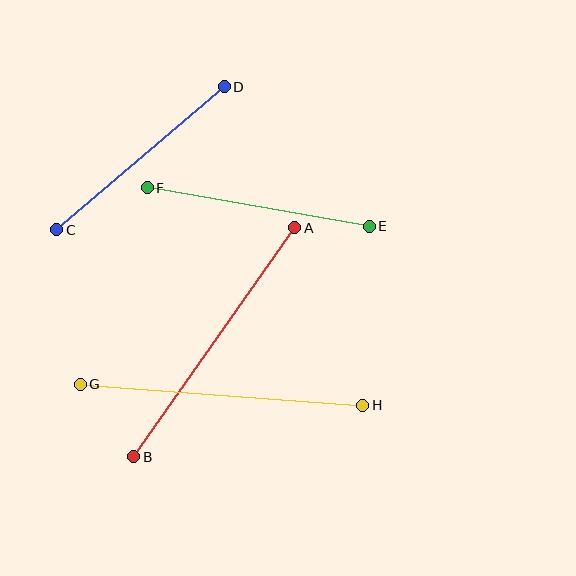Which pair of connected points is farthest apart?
Points G and H are farthest apart.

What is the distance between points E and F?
The distance is approximately 225 pixels.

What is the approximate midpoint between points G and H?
The midpoint is at approximately (222, 395) pixels.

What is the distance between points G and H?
The distance is approximately 283 pixels.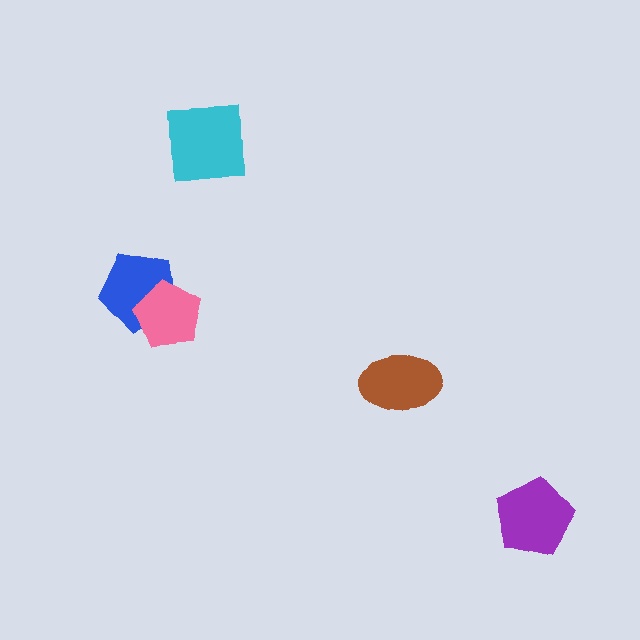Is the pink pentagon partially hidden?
No, no other shape covers it.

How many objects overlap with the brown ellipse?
0 objects overlap with the brown ellipse.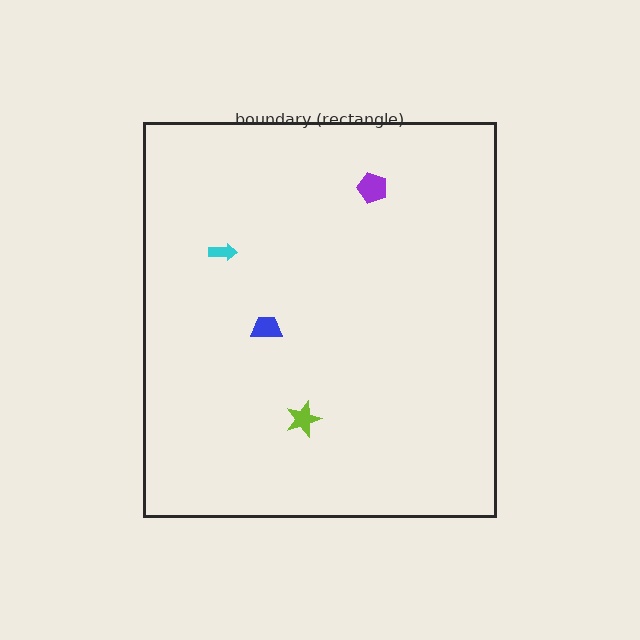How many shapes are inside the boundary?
4 inside, 0 outside.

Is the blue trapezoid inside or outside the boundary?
Inside.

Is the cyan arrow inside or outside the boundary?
Inside.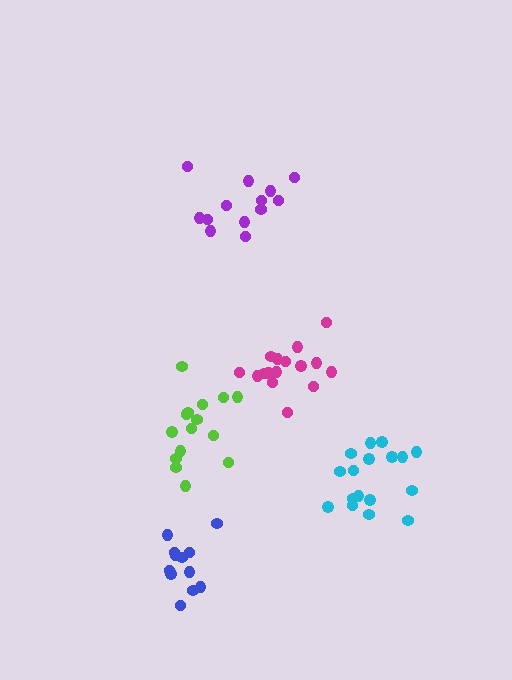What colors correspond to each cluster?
The clusters are colored: lime, cyan, blue, magenta, purple.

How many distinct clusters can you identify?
There are 5 distinct clusters.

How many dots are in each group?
Group 1: 15 dots, Group 2: 17 dots, Group 3: 12 dots, Group 4: 17 dots, Group 5: 13 dots (74 total).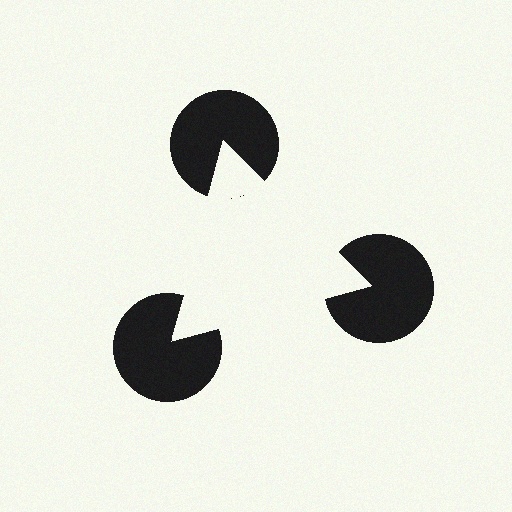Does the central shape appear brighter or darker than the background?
It typically appears slightly brighter than the background, even though no actual brightness change is drawn.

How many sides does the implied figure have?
3 sides.